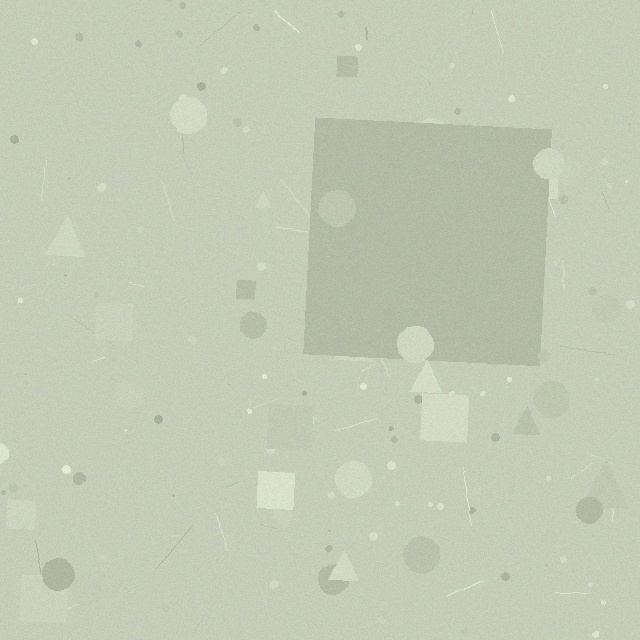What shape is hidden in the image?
A square is hidden in the image.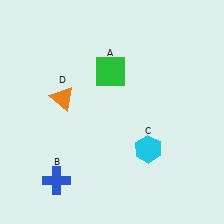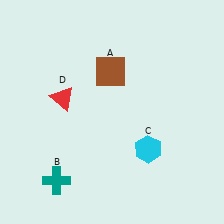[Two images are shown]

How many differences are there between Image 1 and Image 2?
There are 3 differences between the two images.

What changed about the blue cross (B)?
In Image 1, B is blue. In Image 2, it changed to teal.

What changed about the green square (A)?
In Image 1, A is green. In Image 2, it changed to brown.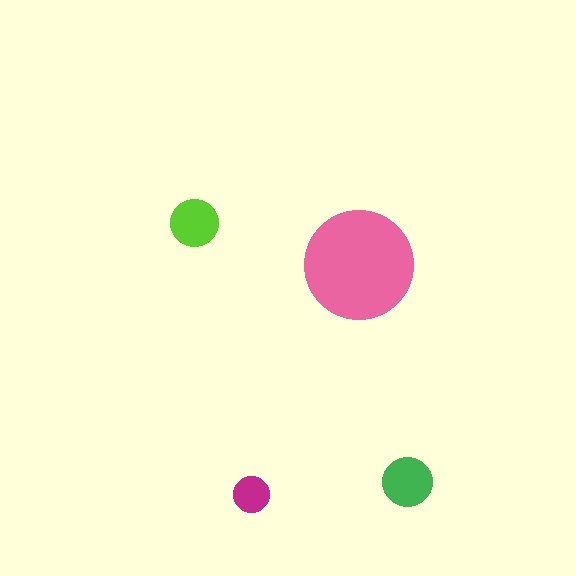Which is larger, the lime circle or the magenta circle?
The lime one.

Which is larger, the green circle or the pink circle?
The pink one.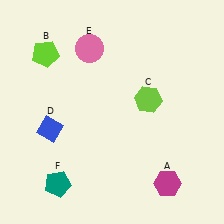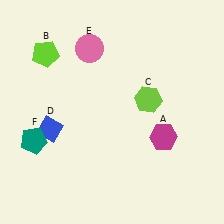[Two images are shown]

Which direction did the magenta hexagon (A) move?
The magenta hexagon (A) moved up.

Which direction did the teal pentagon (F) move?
The teal pentagon (F) moved up.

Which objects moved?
The objects that moved are: the magenta hexagon (A), the teal pentagon (F).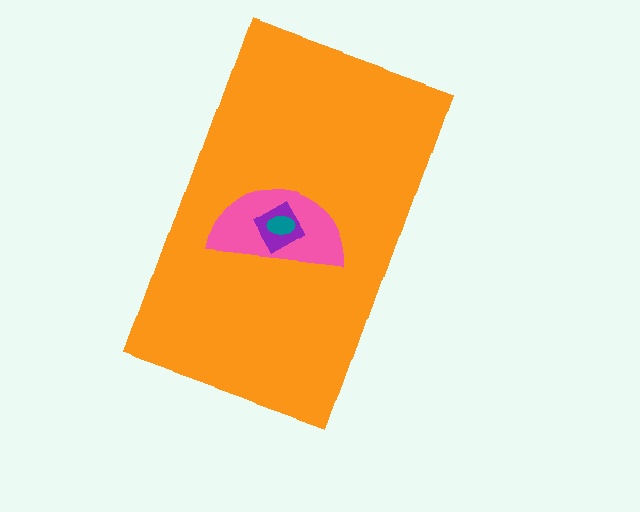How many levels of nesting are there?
4.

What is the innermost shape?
The teal ellipse.